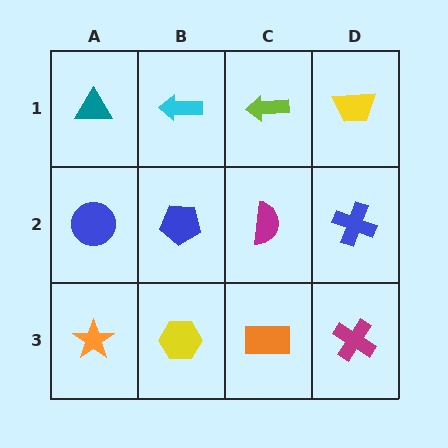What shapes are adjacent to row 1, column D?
A blue cross (row 2, column D), a lime arrow (row 1, column C).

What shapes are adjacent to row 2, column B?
A cyan arrow (row 1, column B), a yellow hexagon (row 3, column B), a blue circle (row 2, column A), a magenta semicircle (row 2, column C).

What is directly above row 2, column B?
A cyan arrow.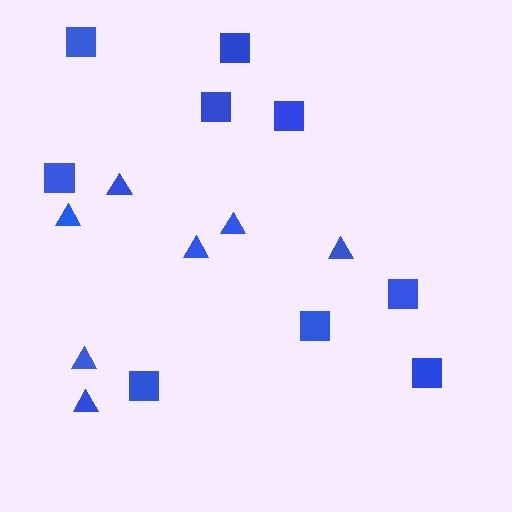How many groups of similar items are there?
There are 2 groups: one group of squares (9) and one group of triangles (7).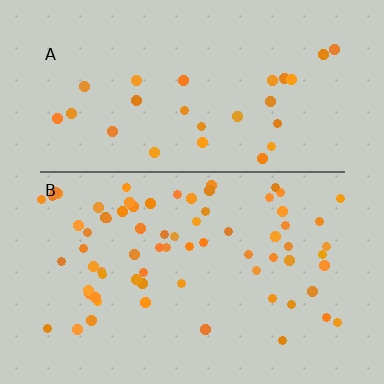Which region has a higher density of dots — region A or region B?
B (the bottom).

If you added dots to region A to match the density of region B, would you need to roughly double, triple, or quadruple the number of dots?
Approximately double.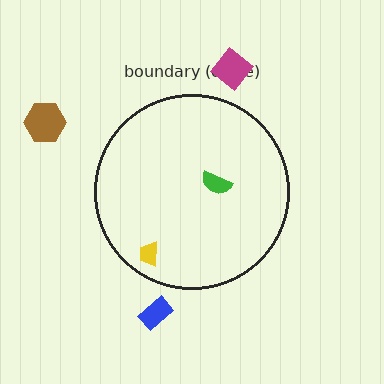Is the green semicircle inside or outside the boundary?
Inside.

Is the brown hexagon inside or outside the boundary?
Outside.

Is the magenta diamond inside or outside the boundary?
Outside.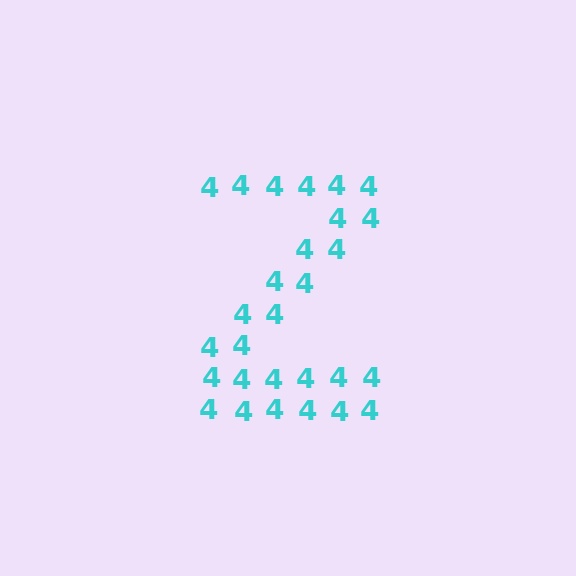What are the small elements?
The small elements are digit 4's.